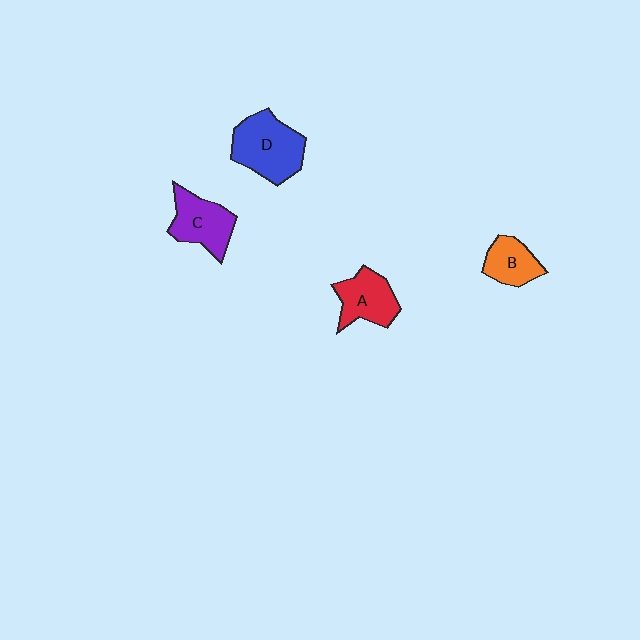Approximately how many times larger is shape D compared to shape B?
Approximately 1.7 times.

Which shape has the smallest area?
Shape B (orange).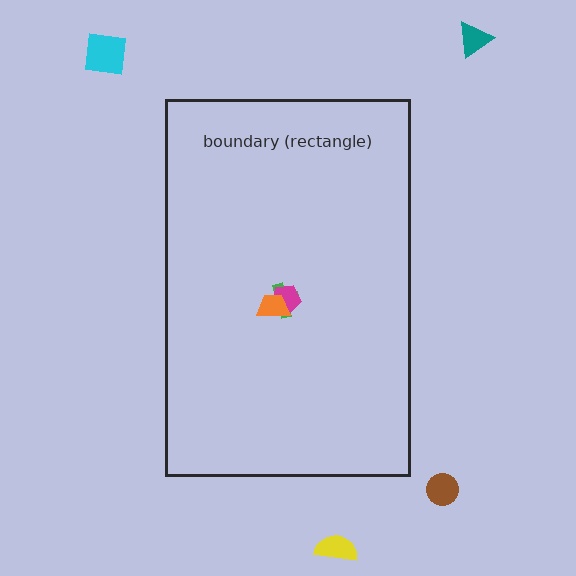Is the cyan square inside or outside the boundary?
Outside.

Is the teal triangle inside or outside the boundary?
Outside.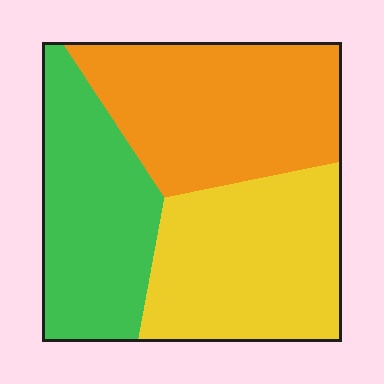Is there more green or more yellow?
Yellow.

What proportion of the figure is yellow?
Yellow takes up about one third (1/3) of the figure.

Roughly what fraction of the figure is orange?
Orange takes up between a third and a half of the figure.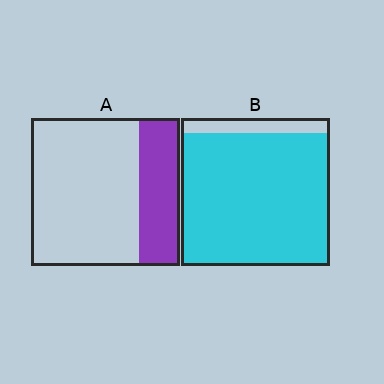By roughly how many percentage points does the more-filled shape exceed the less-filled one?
By roughly 60 percentage points (B over A).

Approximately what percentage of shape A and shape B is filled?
A is approximately 30% and B is approximately 90%.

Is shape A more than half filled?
No.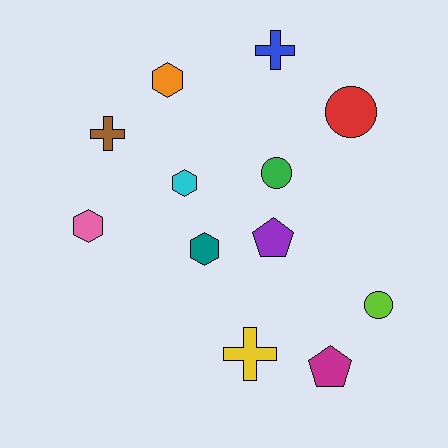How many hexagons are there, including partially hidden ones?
There are 4 hexagons.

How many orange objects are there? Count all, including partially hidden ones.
There is 1 orange object.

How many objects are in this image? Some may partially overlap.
There are 12 objects.